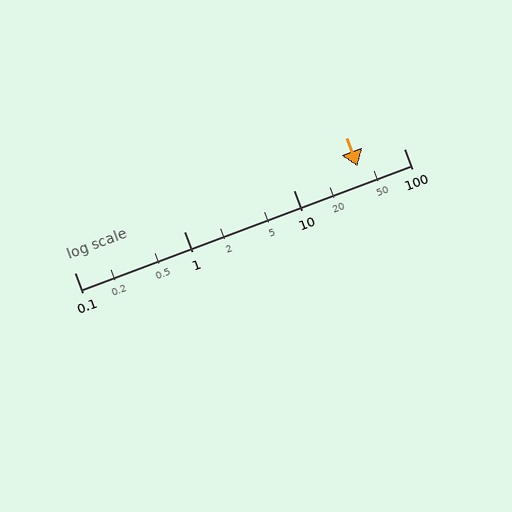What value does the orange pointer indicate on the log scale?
The pointer indicates approximately 38.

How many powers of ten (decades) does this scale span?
The scale spans 3 decades, from 0.1 to 100.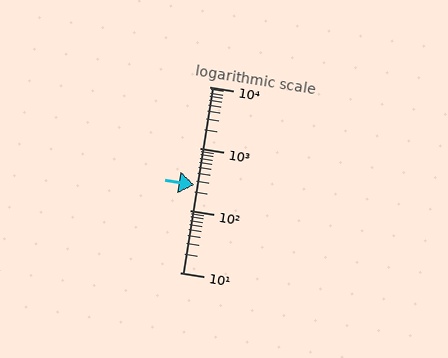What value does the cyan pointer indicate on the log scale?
The pointer indicates approximately 260.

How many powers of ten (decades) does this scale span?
The scale spans 3 decades, from 10 to 10000.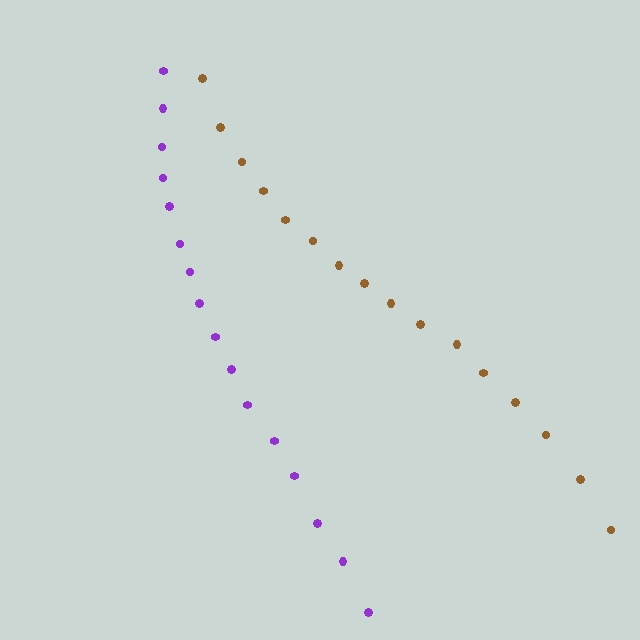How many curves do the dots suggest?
There are 2 distinct paths.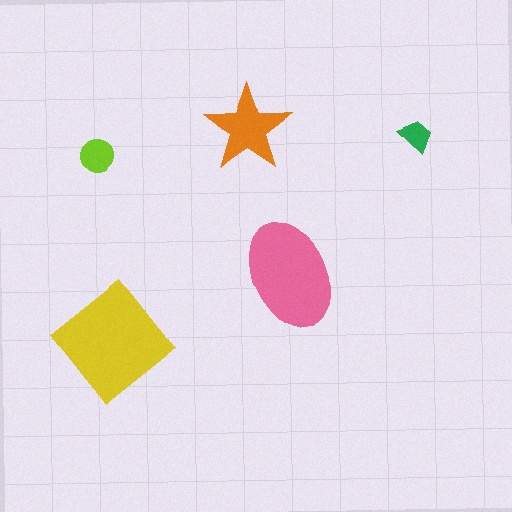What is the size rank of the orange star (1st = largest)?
3rd.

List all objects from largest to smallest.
The yellow diamond, the pink ellipse, the orange star, the lime circle, the green trapezoid.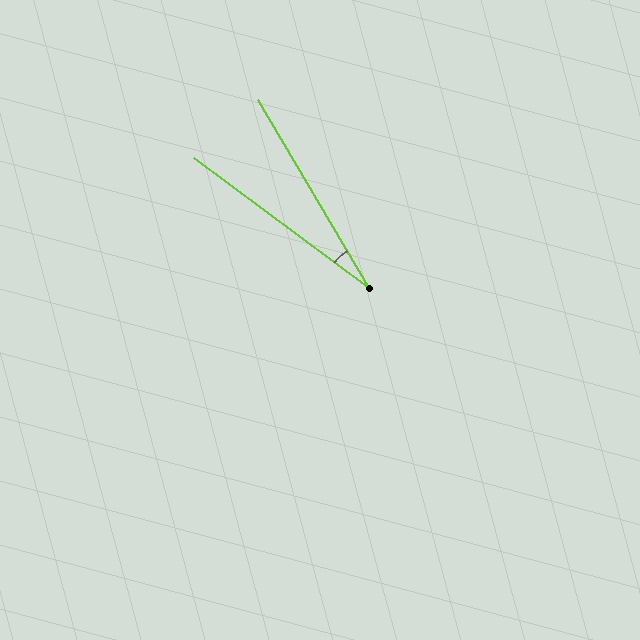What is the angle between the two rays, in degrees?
Approximately 23 degrees.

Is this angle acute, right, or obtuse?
It is acute.